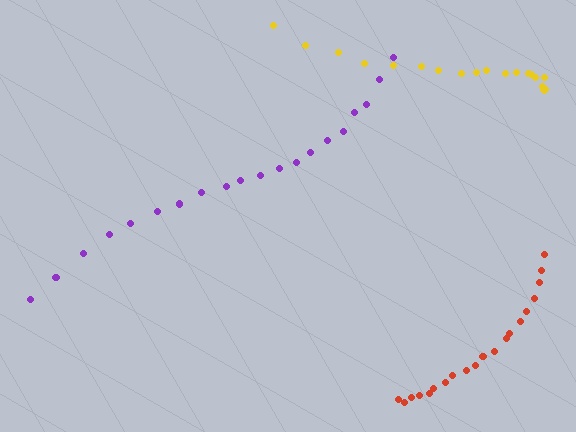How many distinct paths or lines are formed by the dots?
There are 3 distinct paths.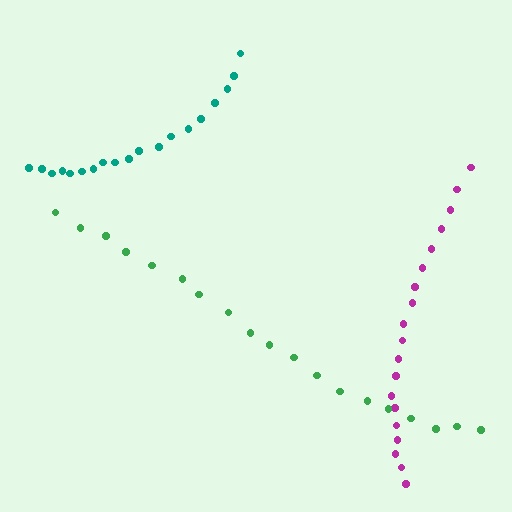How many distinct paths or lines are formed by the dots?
There are 3 distinct paths.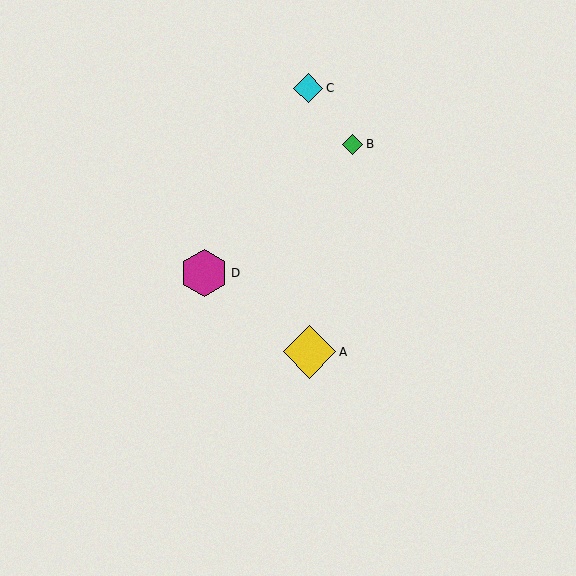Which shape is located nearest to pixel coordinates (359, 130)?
The green diamond (labeled B) at (353, 144) is nearest to that location.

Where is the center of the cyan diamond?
The center of the cyan diamond is at (308, 88).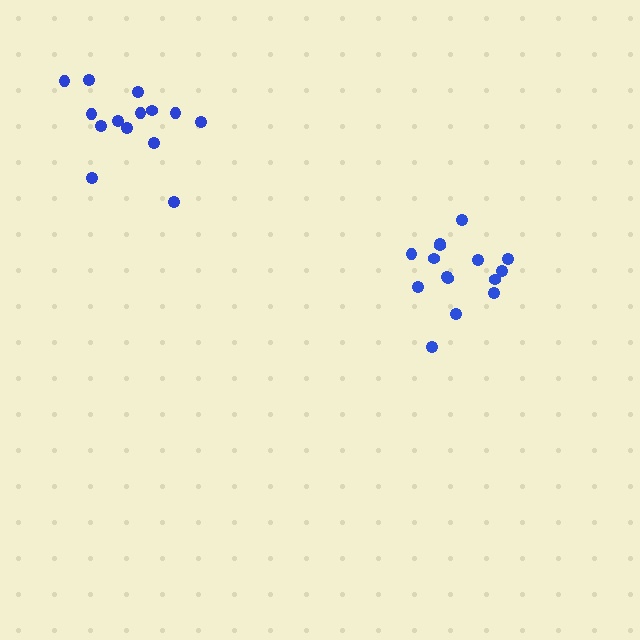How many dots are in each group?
Group 1: 15 dots, Group 2: 14 dots (29 total).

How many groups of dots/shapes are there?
There are 2 groups.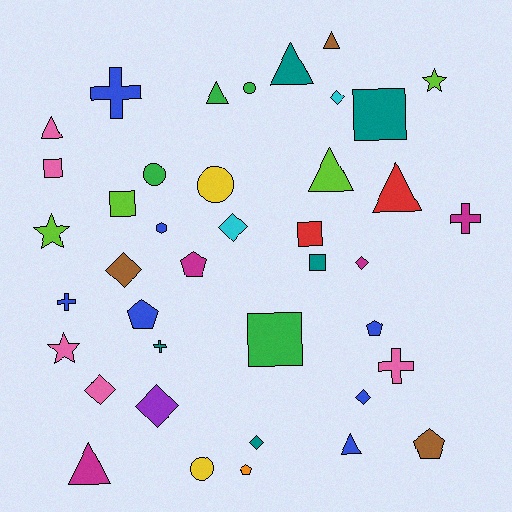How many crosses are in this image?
There are 5 crosses.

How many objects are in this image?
There are 40 objects.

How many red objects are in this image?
There are 2 red objects.